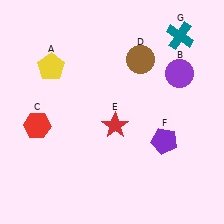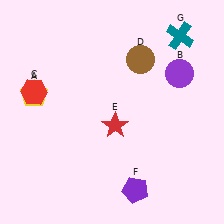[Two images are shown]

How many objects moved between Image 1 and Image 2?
3 objects moved between the two images.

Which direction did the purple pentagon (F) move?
The purple pentagon (F) moved down.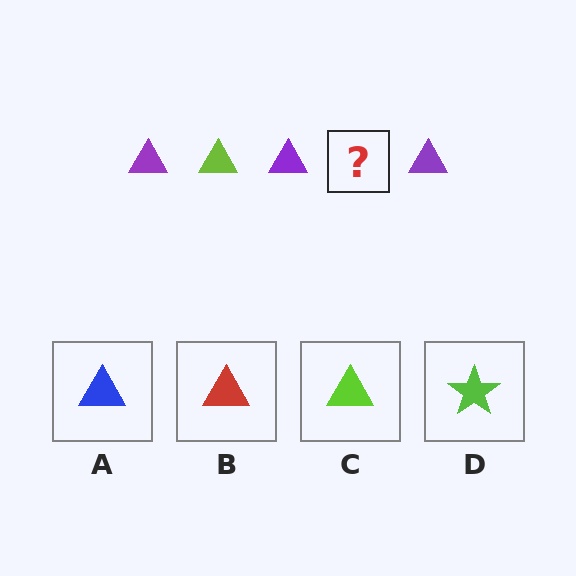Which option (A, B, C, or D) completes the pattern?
C.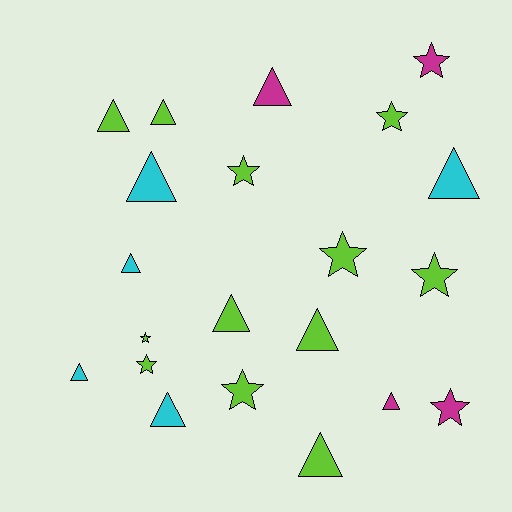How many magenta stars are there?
There are 2 magenta stars.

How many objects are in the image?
There are 21 objects.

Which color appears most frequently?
Lime, with 12 objects.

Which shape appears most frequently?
Triangle, with 12 objects.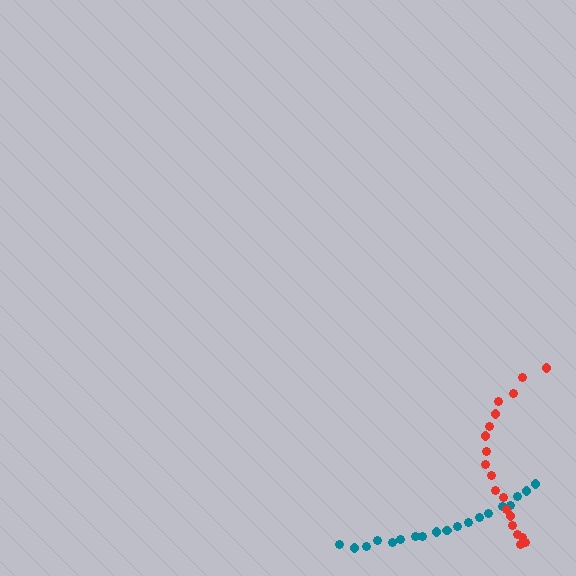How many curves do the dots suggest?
There are 2 distinct paths.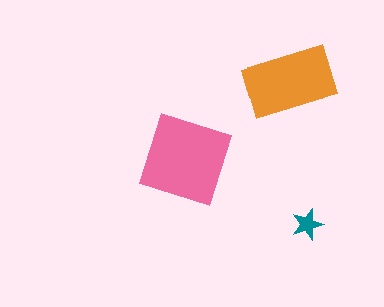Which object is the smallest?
The teal star.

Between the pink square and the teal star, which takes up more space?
The pink square.